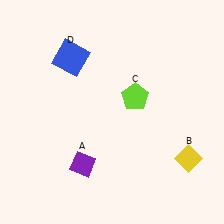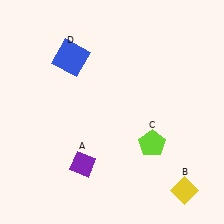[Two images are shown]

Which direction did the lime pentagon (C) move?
The lime pentagon (C) moved down.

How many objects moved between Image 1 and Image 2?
2 objects moved between the two images.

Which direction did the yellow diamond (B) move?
The yellow diamond (B) moved down.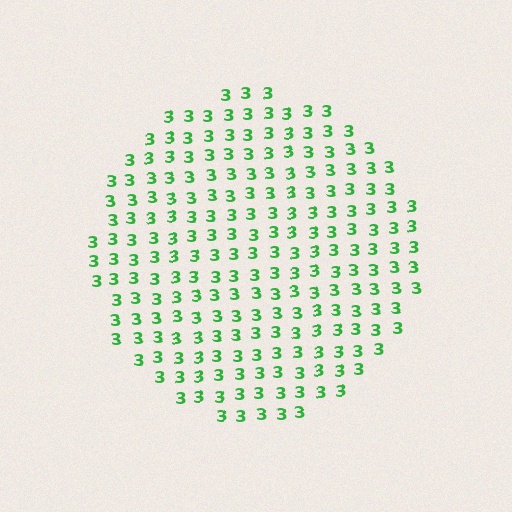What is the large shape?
The large shape is a circle.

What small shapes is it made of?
It is made of small digit 3's.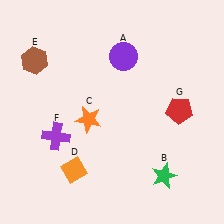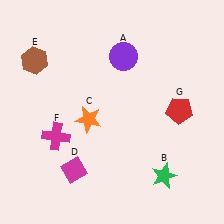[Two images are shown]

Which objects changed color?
D changed from orange to magenta. F changed from purple to magenta.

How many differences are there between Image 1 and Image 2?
There are 2 differences between the two images.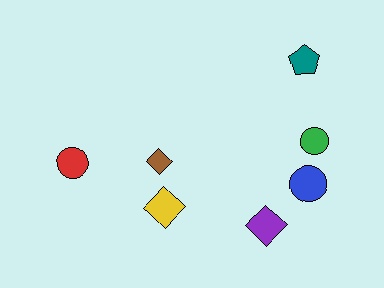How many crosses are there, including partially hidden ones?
There are no crosses.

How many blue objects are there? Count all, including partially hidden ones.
There is 1 blue object.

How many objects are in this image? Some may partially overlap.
There are 7 objects.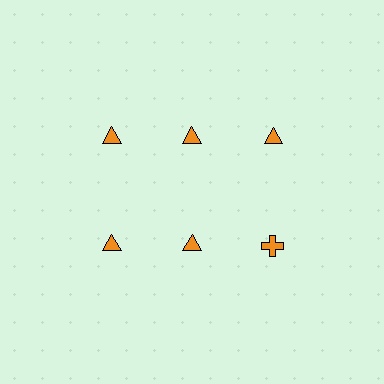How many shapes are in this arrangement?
There are 6 shapes arranged in a grid pattern.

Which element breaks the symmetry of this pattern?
The orange cross in the second row, center column breaks the symmetry. All other shapes are orange triangles.